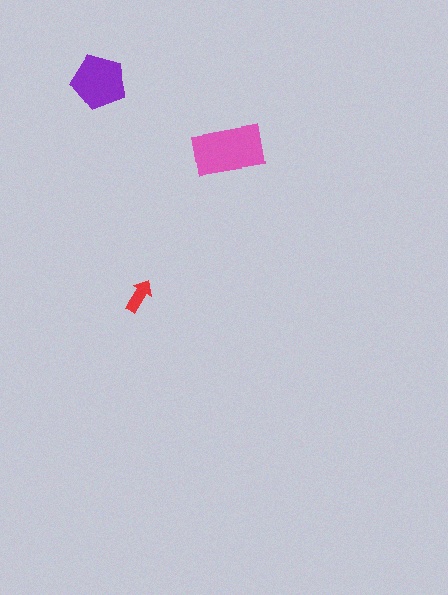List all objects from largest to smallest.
The pink rectangle, the purple pentagon, the red arrow.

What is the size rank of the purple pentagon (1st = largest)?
2nd.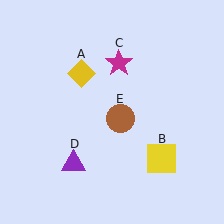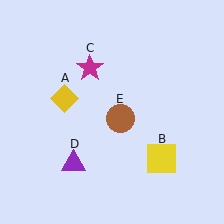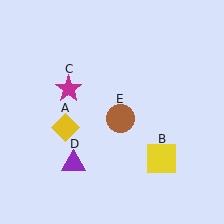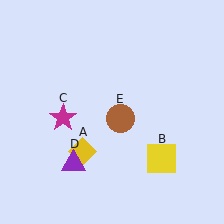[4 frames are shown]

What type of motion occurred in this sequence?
The yellow diamond (object A), magenta star (object C) rotated counterclockwise around the center of the scene.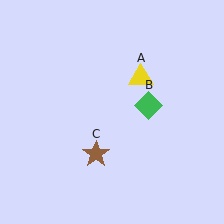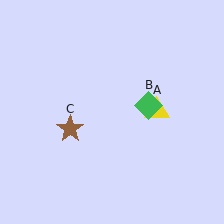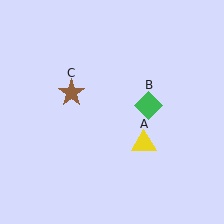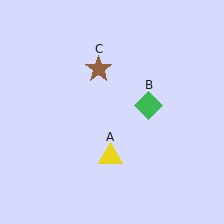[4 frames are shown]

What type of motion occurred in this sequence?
The yellow triangle (object A), brown star (object C) rotated clockwise around the center of the scene.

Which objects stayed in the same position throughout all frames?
Green diamond (object B) remained stationary.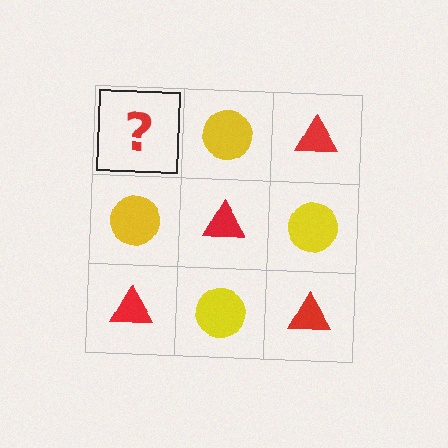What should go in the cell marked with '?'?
The missing cell should contain a red triangle.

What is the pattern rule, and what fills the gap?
The rule is that it alternates red triangle and yellow circle in a checkerboard pattern. The gap should be filled with a red triangle.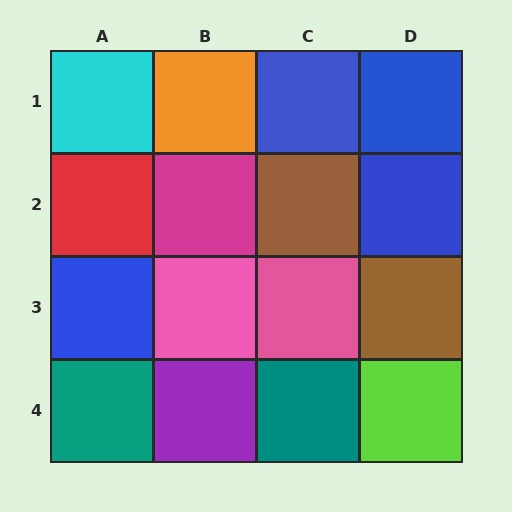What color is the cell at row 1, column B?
Orange.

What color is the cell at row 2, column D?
Blue.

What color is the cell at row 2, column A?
Red.